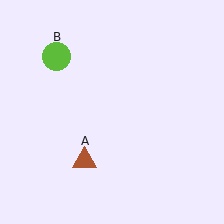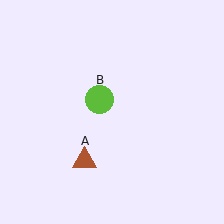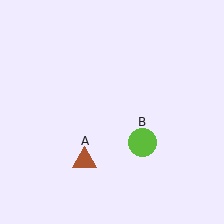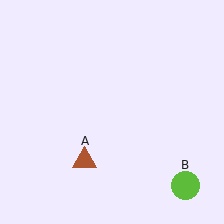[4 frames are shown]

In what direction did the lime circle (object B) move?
The lime circle (object B) moved down and to the right.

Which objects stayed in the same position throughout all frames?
Brown triangle (object A) remained stationary.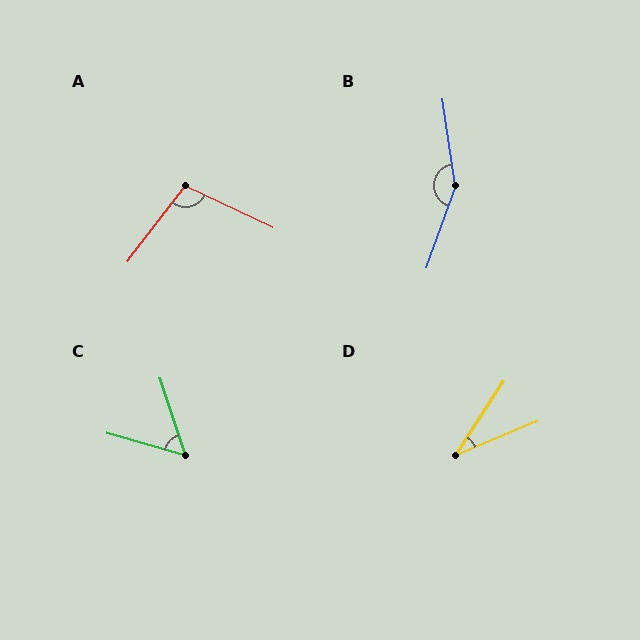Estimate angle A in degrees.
Approximately 102 degrees.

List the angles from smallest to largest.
D (34°), C (56°), A (102°), B (152°).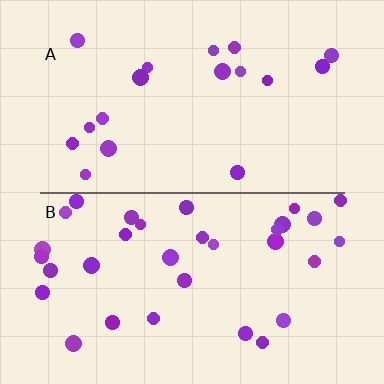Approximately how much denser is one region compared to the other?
Approximately 1.9× — region B over region A.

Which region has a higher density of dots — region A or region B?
B (the bottom).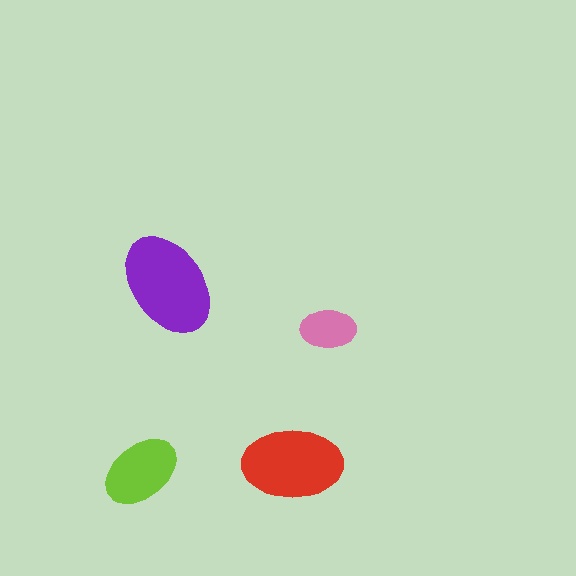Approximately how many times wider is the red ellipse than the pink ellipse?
About 2 times wider.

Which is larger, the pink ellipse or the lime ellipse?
The lime one.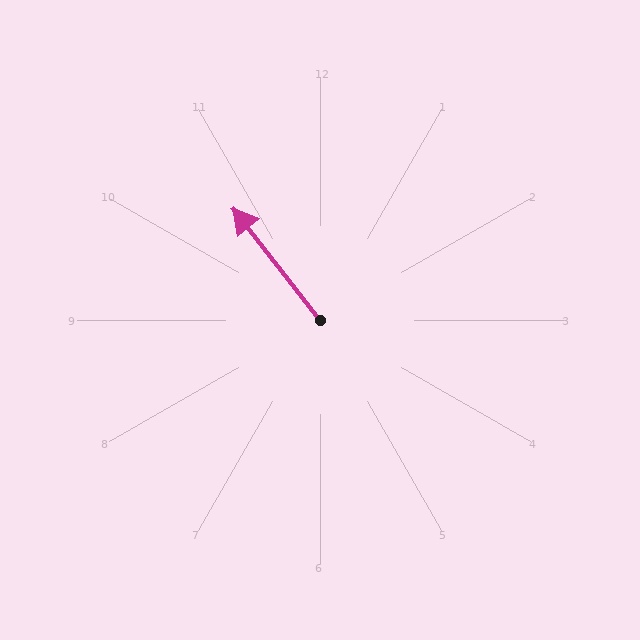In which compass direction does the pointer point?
Northwest.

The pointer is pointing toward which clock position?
Roughly 11 o'clock.